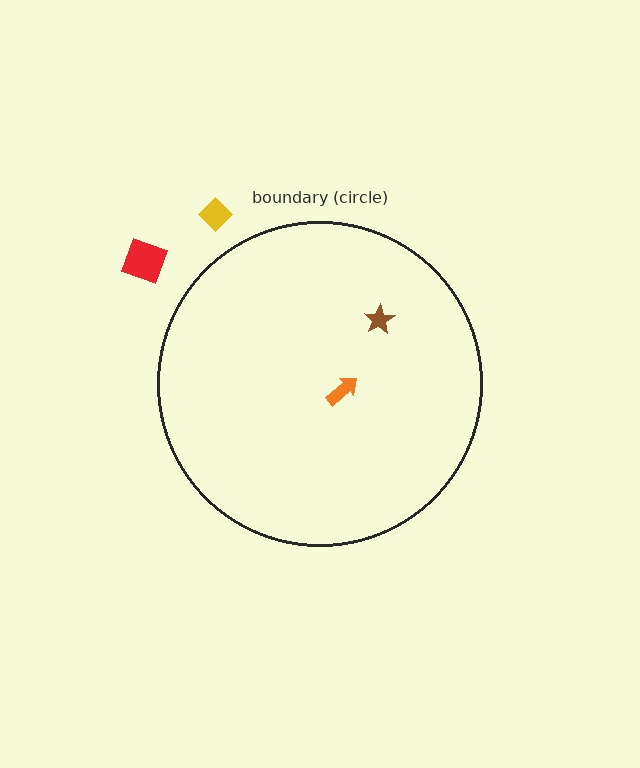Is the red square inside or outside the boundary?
Outside.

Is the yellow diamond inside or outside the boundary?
Outside.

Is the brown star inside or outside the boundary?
Inside.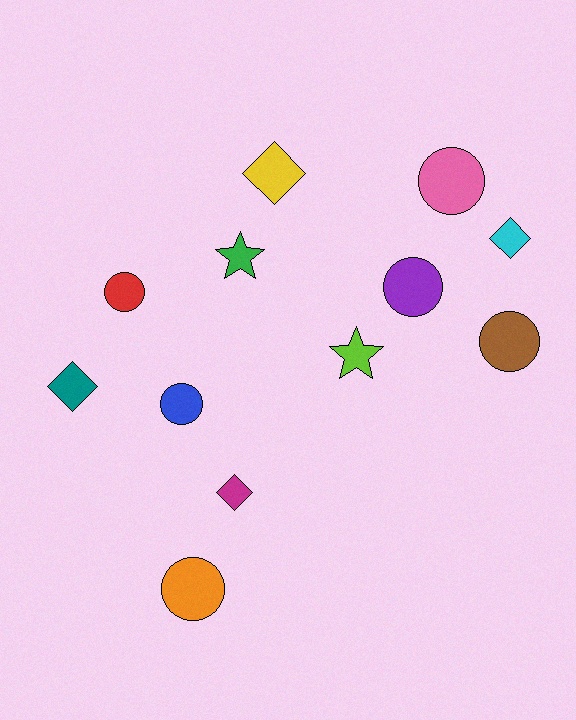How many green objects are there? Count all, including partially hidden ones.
There is 1 green object.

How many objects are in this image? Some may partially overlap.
There are 12 objects.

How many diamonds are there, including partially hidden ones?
There are 4 diamonds.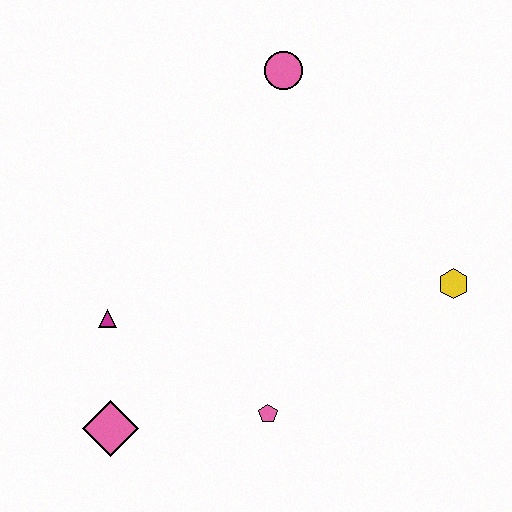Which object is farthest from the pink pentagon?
The pink circle is farthest from the pink pentagon.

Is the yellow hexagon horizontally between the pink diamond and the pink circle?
No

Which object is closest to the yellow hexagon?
The pink pentagon is closest to the yellow hexagon.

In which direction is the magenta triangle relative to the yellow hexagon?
The magenta triangle is to the left of the yellow hexagon.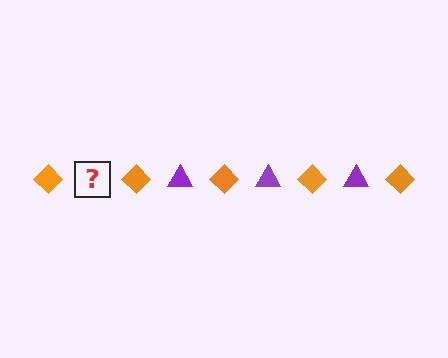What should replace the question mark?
The question mark should be replaced with a purple triangle.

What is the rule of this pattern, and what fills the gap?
The rule is that the pattern alternates between orange diamond and purple triangle. The gap should be filled with a purple triangle.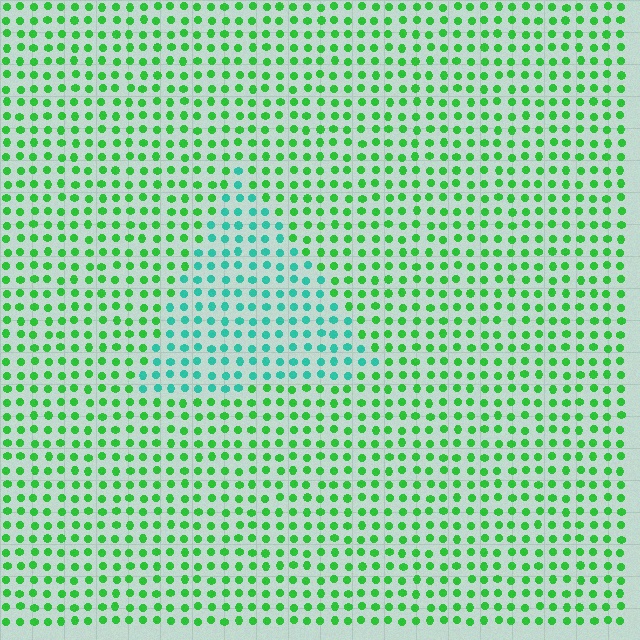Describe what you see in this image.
The image is filled with small green elements in a uniform arrangement. A triangle-shaped region is visible where the elements are tinted to a slightly different hue, forming a subtle color boundary.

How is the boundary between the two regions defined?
The boundary is defined purely by a slight shift in hue (about 44 degrees). Spacing, size, and orientation are identical on both sides.